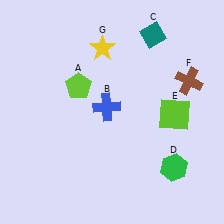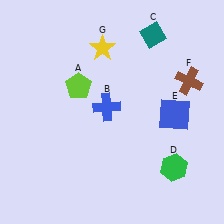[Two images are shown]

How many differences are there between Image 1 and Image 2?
There is 1 difference between the two images.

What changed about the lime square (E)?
In Image 1, E is lime. In Image 2, it changed to blue.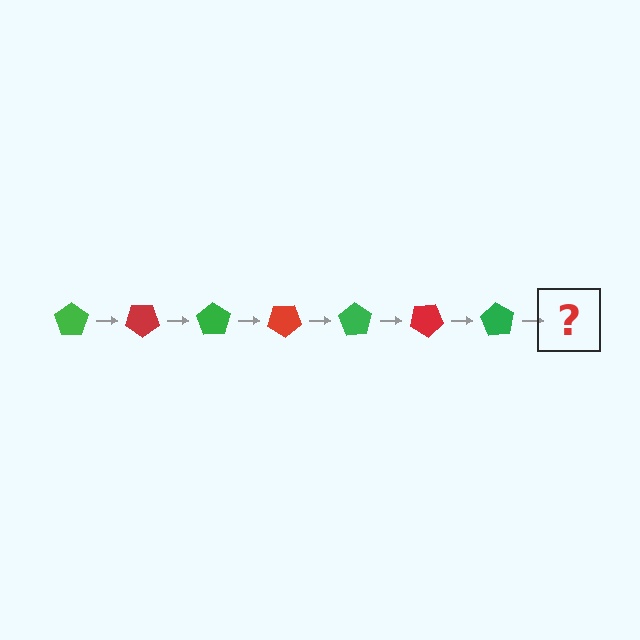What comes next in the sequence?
The next element should be a red pentagon, rotated 245 degrees from the start.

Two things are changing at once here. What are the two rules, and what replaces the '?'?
The two rules are that it rotates 35 degrees each step and the color cycles through green and red. The '?' should be a red pentagon, rotated 245 degrees from the start.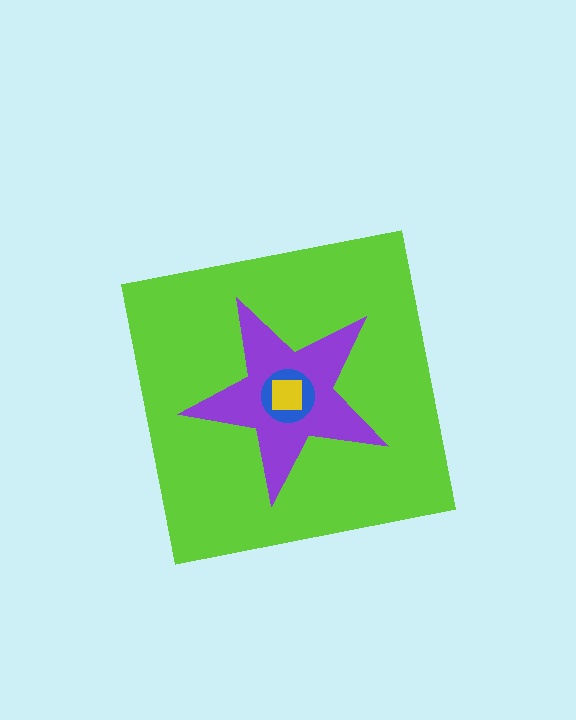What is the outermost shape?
The lime square.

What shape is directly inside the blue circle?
The yellow square.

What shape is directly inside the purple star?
The blue circle.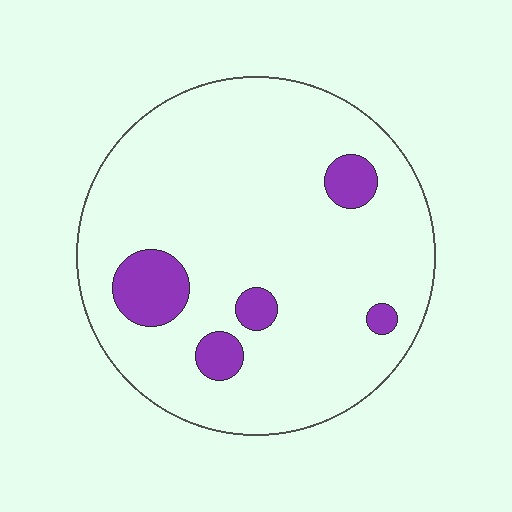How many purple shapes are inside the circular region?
5.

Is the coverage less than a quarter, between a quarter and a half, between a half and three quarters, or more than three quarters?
Less than a quarter.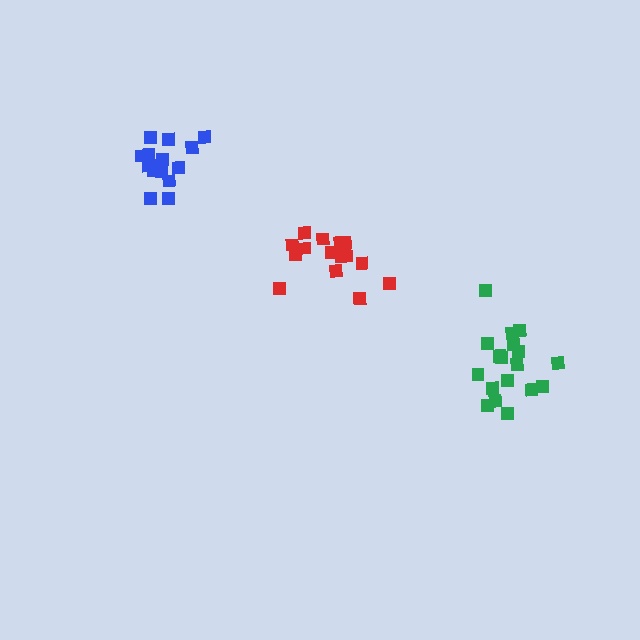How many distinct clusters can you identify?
There are 3 distinct clusters.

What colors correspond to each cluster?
The clusters are colored: red, green, blue.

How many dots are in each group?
Group 1: 16 dots, Group 2: 18 dots, Group 3: 15 dots (49 total).